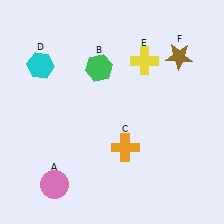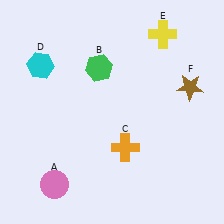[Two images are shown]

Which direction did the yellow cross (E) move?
The yellow cross (E) moved up.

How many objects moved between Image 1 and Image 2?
2 objects moved between the two images.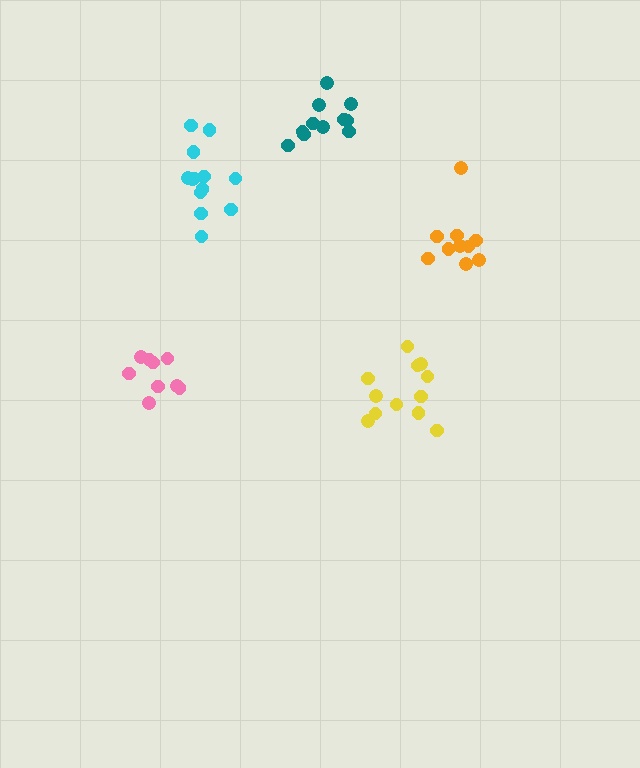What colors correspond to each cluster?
The clusters are colored: yellow, pink, orange, cyan, teal.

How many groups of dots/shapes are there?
There are 5 groups.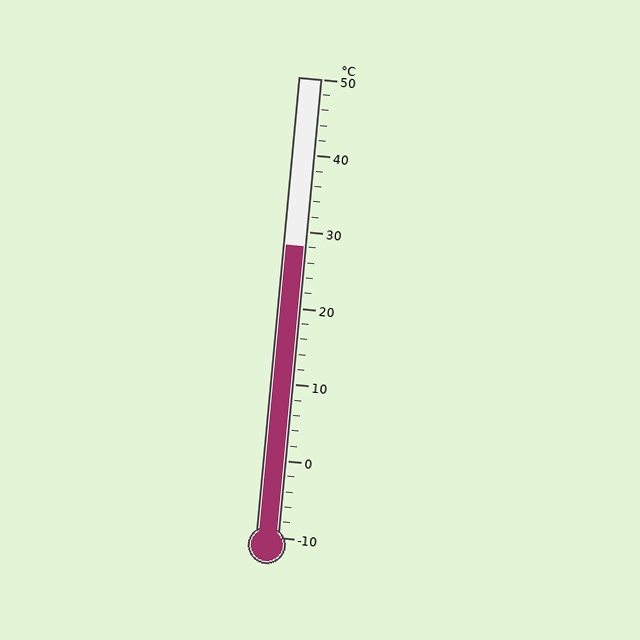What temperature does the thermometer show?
The thermometer shows approximately 28°C.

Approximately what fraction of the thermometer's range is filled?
The thermometer is filled to approximately 65% of its range.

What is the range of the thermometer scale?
The thermometer scale ranges from -10°C to 50°C.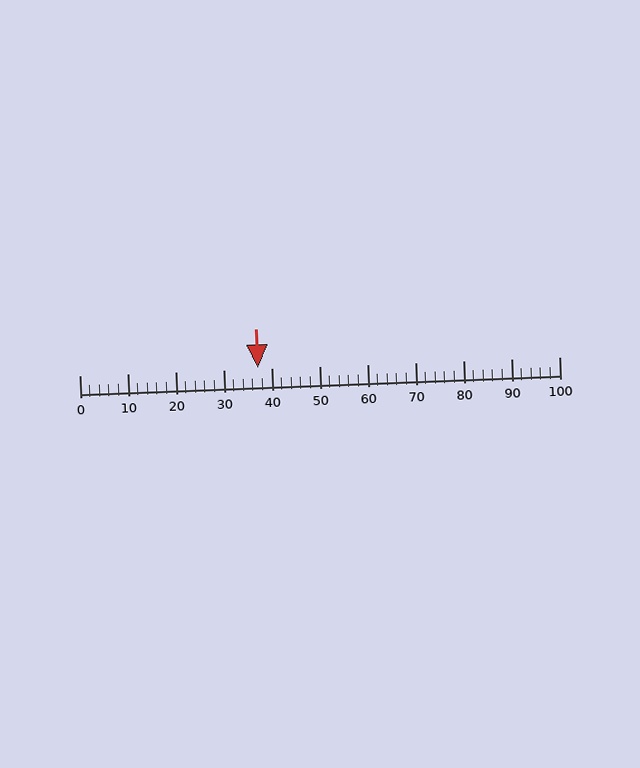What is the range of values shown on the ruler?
The ruler shows values from 0 to 100.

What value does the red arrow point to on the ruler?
The red arrow points to approximately 37.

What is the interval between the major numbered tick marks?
The major tick marks are spaced 10 units apart.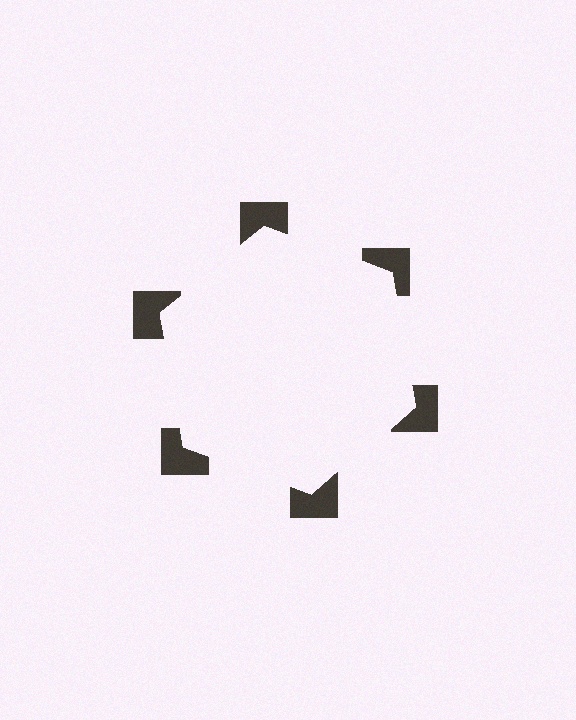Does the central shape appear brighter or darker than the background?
It typically appears slightly brighter than the background, even though no actual brightness change is drawn.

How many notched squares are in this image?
There are 6 — one at each vertex of the illusory hexagon.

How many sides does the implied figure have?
6 sides.